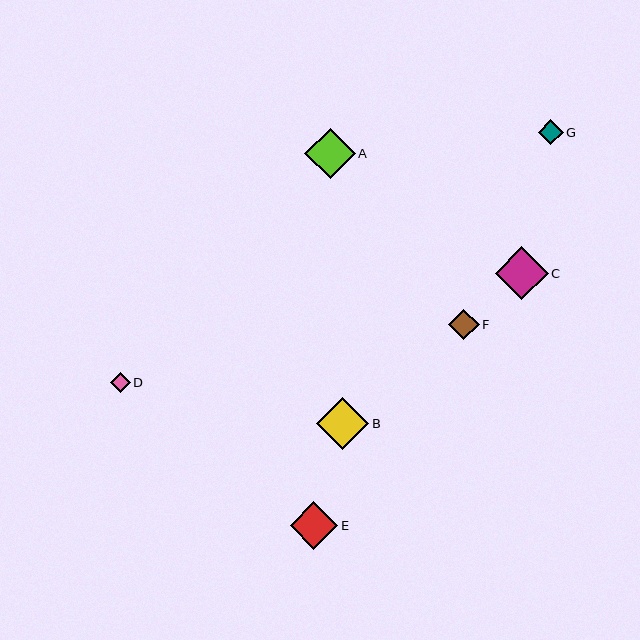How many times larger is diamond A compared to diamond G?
Diamond A is approximately 2.0 times the size of diamond G.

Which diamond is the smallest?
Diamond D is the smallest with a size of approximately 20 pixels.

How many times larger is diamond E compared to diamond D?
Diamond E is approximately 2.4 times the size of diamond D.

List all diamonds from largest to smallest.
From largest to smallest: C, B, A, E, F, G, D.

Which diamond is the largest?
Diamond C is the largest with a size of approximately 52 pixels.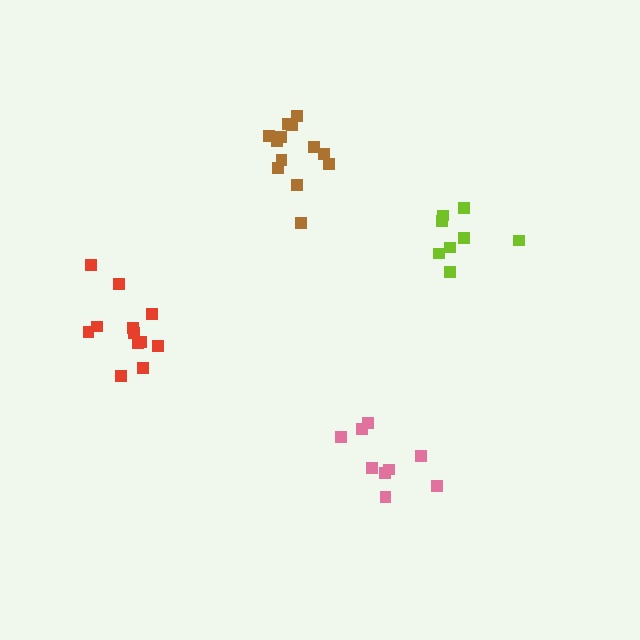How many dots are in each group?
Group 1: 9 dots, Group 2: 13 dots, Group 3: 12 dots, Group 4: 8 dots (42 total).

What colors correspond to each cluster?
The clusters are colored: pink, brown, red, lime.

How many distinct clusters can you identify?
There are 4 distinct clusters.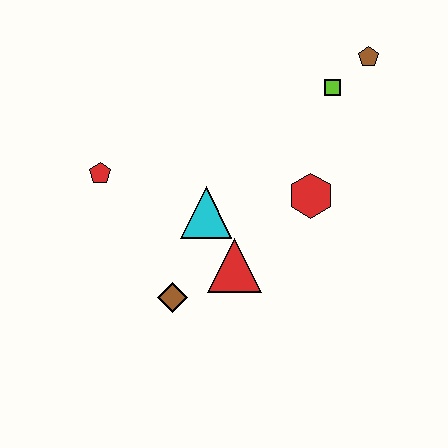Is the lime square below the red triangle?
No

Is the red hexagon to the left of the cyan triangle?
No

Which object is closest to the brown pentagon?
The lime square is closest to the brown pentagon.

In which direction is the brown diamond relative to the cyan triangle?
The brown diamond is below the cyan triangle.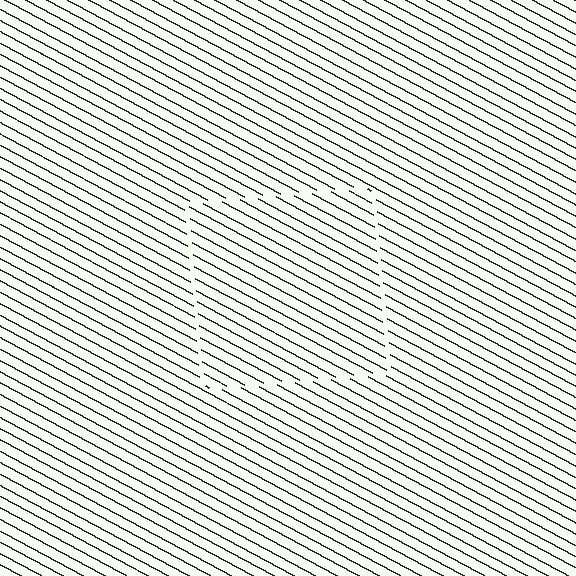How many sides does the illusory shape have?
4 sides — the line-ends trace a square.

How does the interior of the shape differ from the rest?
The interior of the shape contains the same grating, shifted by half a period — the contour is defined by the phase discontinuity where line-ends from the inner and outer gratings abut.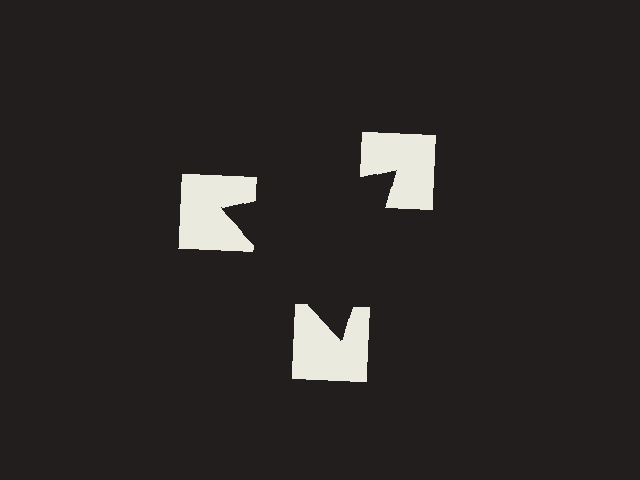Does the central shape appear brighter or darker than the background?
It typically appears slightly darker than the background, even though no actual brightness change is drawn.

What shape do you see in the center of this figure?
An illusory triangle — its edges are inferred from the aligned wedge cuts in the notched squares, not physically drawn.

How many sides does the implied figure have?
3 sides.